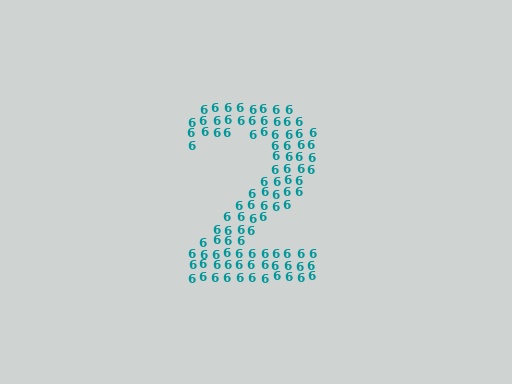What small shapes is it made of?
It is made of small digit 6's.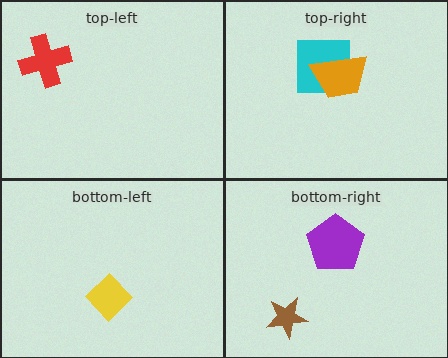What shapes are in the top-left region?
The red cross.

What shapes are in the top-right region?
The cyan square, the orange trapezoid.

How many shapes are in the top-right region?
2.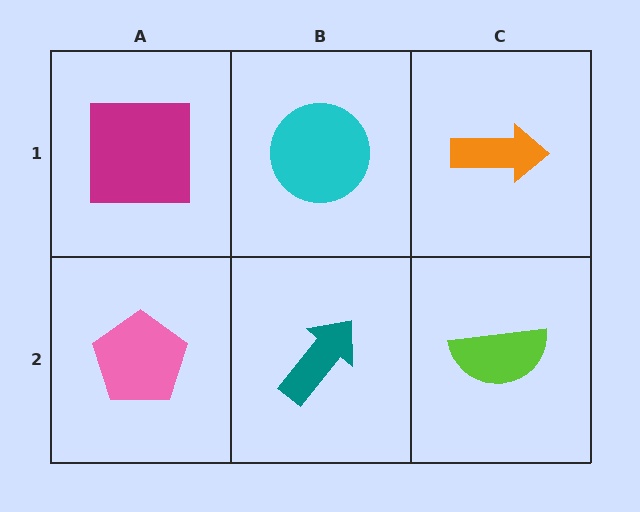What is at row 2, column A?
A pink pentagon.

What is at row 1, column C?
An orange arrow.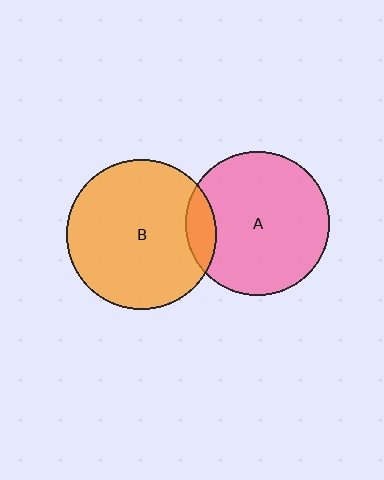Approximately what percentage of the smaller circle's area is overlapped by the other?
Approximately 10%.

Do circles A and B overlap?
Yes.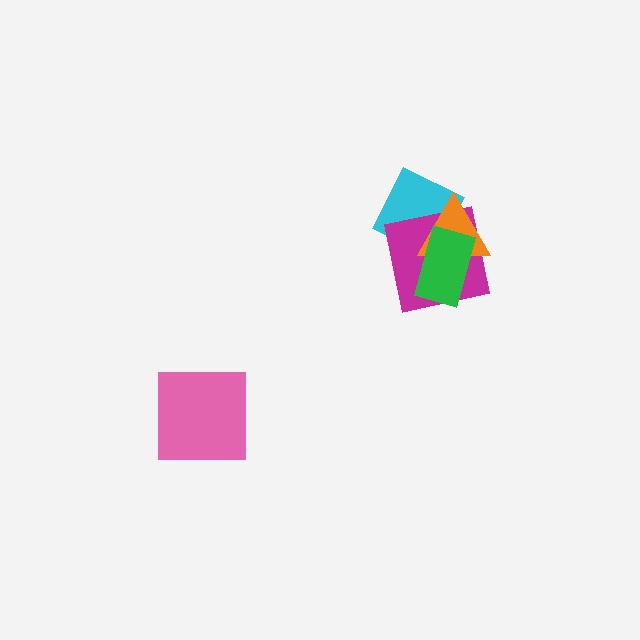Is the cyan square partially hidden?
Yes, it is partially covered by another shape.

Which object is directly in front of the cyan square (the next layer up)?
The magenta square is directly in front of the cyan square.